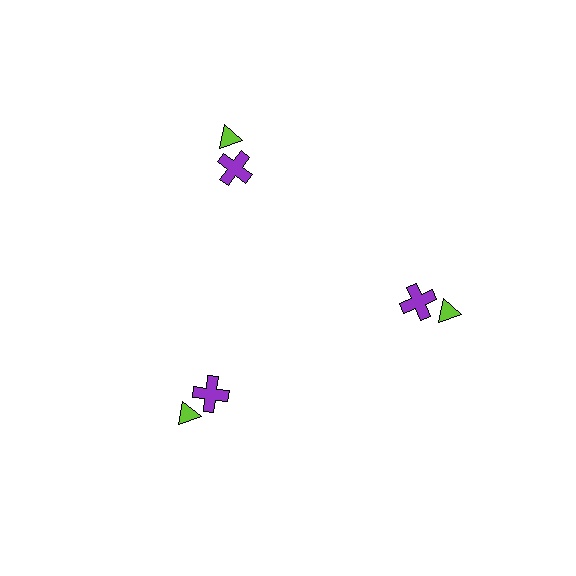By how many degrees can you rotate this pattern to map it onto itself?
The pattern maps onto itself every 120 degrees of rotation.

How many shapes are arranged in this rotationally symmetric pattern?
There are 6 shapes, arranged in 3 groups of 2.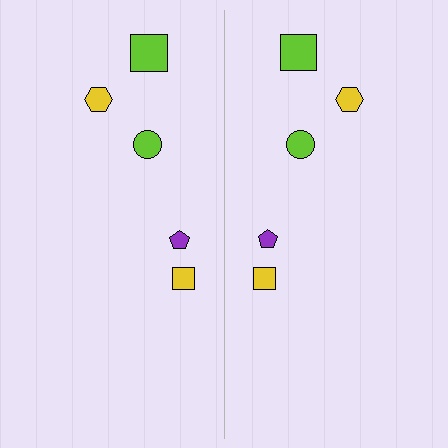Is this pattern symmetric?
Yes, this pattern has bilateral (reflection) symmetry.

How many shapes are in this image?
There are 10 shapes in this image.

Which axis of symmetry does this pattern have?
The pattern has a vertical axis of symmetry running through the center of the image.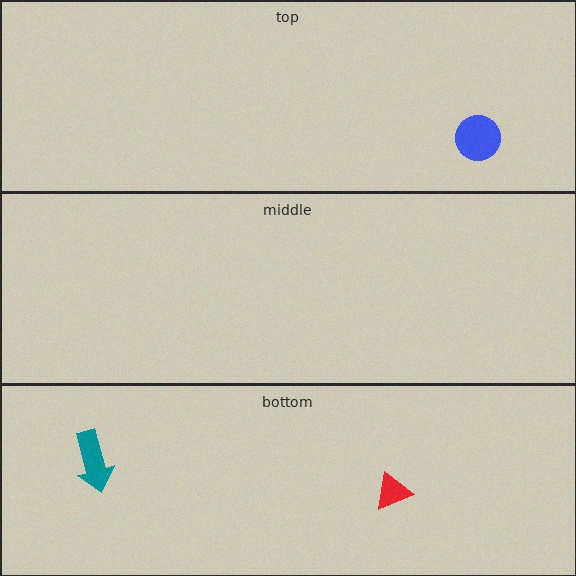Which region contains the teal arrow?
The bottom region.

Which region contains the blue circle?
The top region.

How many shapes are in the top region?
1.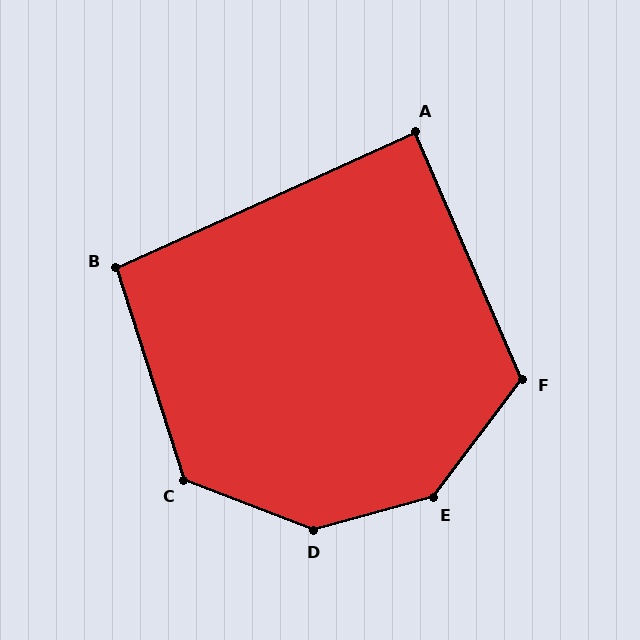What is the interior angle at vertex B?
Approximately 97 degrees (obtuse).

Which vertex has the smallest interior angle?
A, at approximately 89 degrees.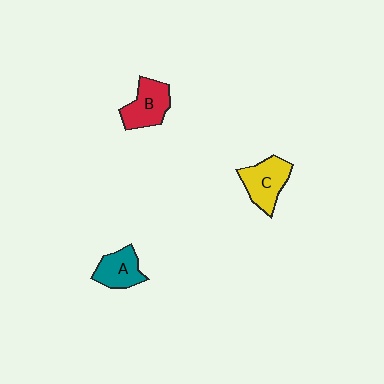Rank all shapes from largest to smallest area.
From largest to smallest: C (yellow), B (red), A (teal).